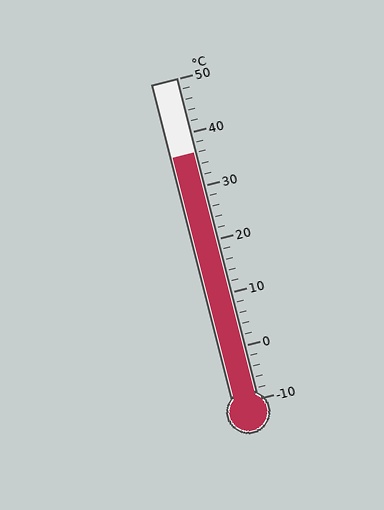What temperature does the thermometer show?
The thermometer shows approximately 36°C.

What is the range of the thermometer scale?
The thermometer scale ranges from -10°C to 50°C.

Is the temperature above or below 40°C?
The temperature is below 40°C.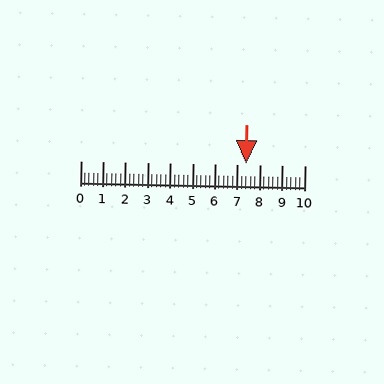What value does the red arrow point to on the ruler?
The red arrow points to approximately 7.4.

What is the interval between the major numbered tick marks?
The major tick marks are spaced 1 units apart.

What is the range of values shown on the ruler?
The ruler shows values from 0 to 10.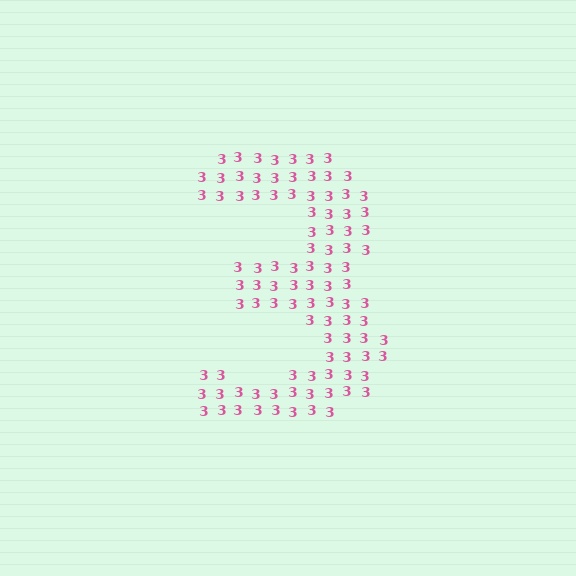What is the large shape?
The large shape is the digit 3.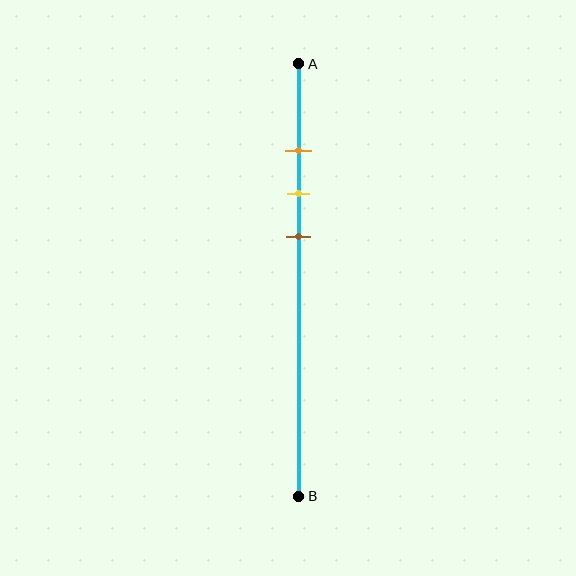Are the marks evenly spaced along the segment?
Yes, the marks are approximately evenly spaced.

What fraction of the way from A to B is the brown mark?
The brown mark is approximately 40% (0.4) of the way from A to B.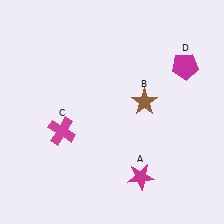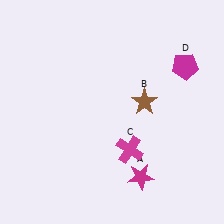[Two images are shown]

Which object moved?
The magenta cross (C) moved right.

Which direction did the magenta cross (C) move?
The magenta cross (C) moved right.